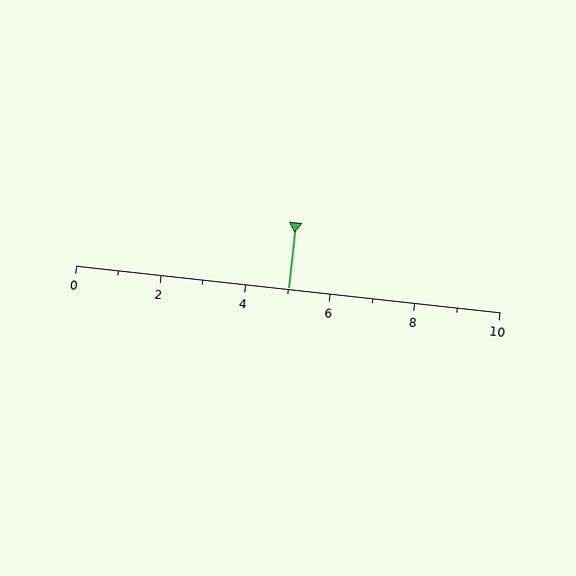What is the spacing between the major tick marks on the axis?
The major ticks are spaced 2 apart.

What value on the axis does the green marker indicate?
The marker indicates approximately 5.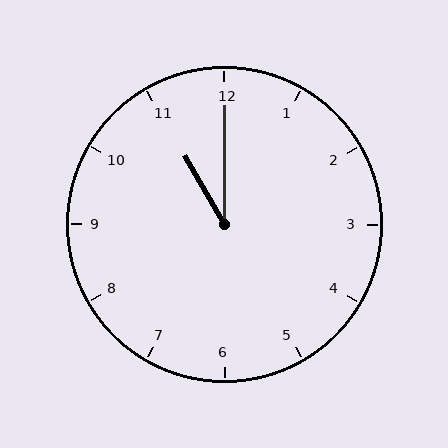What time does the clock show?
11:00.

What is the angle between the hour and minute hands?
Approximately 30 degrees.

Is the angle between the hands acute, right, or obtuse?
It is acute.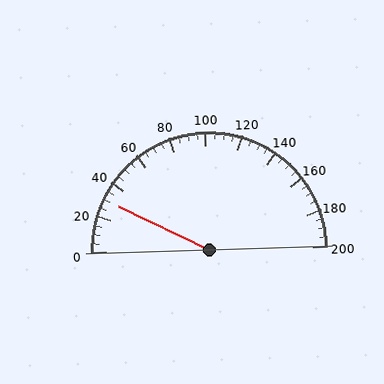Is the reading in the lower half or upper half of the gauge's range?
The reading is in the lower half of the range (0 to 200).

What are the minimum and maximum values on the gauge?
The gauge ranges from 0 to 200.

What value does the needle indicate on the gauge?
The needle indicates approximately 30.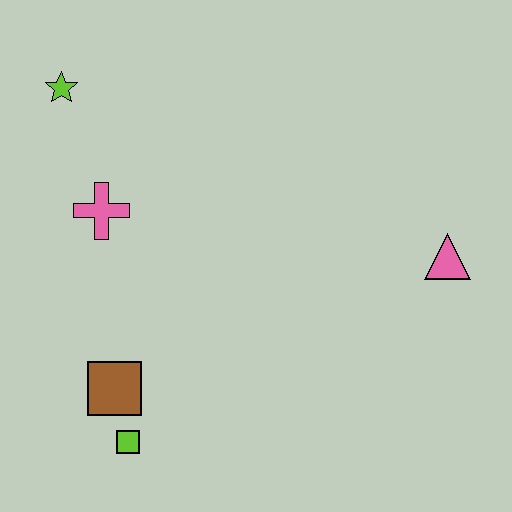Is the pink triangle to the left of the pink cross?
No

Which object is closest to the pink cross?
The lime star is closest to the pink cross.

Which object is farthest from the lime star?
The pink triangle is farthest from the lime star.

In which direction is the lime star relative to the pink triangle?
The lime star is to the left of the pink triangle.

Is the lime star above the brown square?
Yes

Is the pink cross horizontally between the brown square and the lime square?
No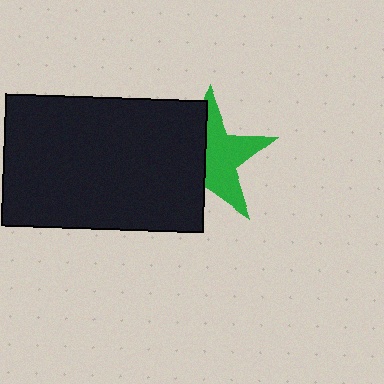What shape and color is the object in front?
The object in front is a black rectangle.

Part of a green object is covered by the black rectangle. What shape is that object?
It is a star.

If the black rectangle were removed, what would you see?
You would see the complete green star.